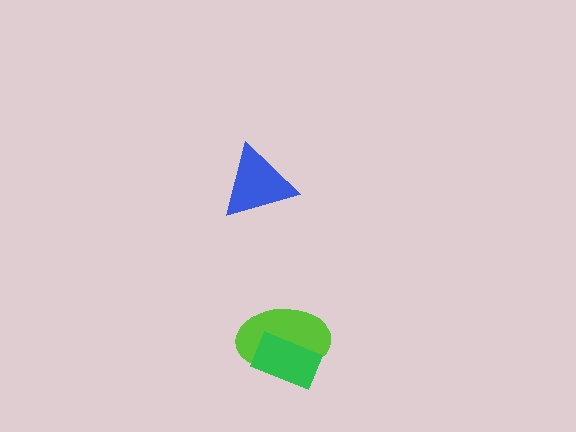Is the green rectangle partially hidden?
No, no other shape covers it.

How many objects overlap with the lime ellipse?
1 object overlaps with the lime ellipse.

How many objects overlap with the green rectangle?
1 object overlaps with the green rectangle.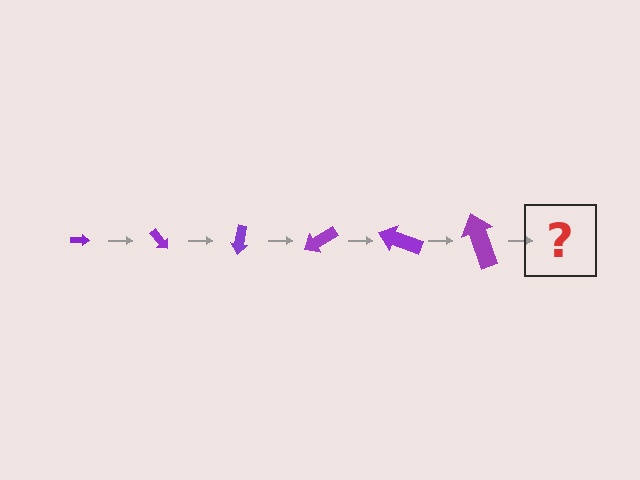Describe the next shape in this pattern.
It should be an arrow, larger than the previous one and rotated 300 degrees from the start.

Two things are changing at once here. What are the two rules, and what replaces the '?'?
The two rules are that the arrow grows larger each step and it rotates 50 degrees each step. The '?' should be an arrow, larger than the previous one and rotated 300 degrees from the start.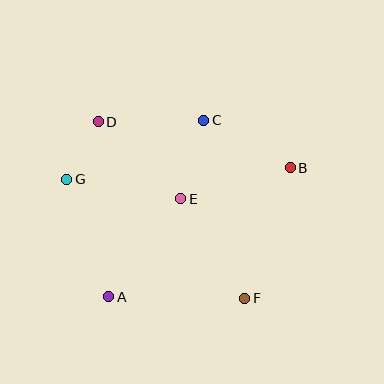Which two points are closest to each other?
Points D and G are closest to each other.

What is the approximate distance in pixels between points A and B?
The distance between A and B is approximately 222 pixels.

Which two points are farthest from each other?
Points D and F are farthest from each other.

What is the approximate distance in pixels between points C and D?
The distance between C and D is approximately 106 pixels.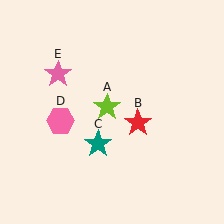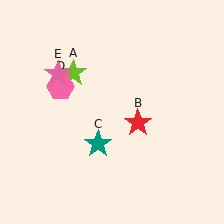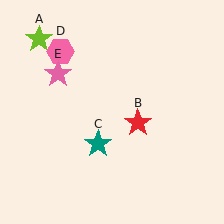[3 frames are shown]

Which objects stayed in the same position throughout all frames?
Red star (object B) and teal star (object C) and pink star (object E) remained stationary.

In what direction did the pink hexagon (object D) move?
The pink hexagon (object D) moved up.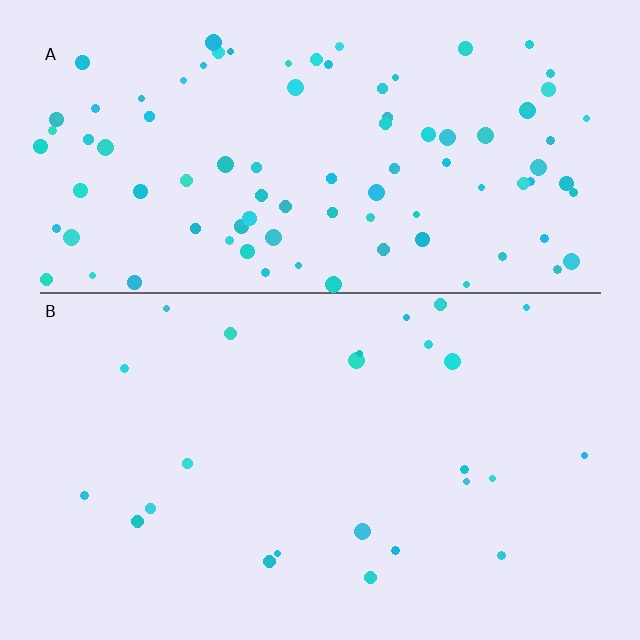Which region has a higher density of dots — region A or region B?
A (the top).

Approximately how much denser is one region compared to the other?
Approximately 3.9× — region A over region B.